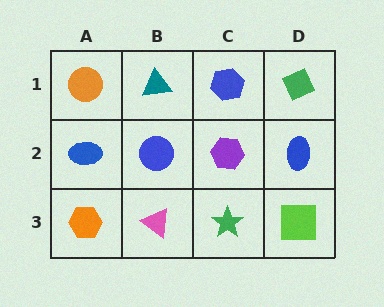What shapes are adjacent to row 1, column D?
A blue ellipse (row 2, column D), a blue hexagon (row 1, column C).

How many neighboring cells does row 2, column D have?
3.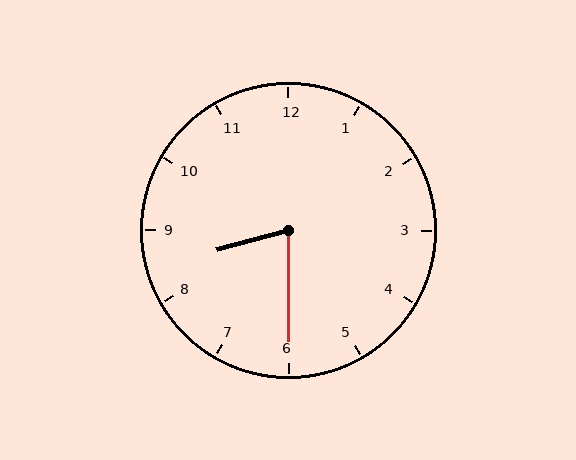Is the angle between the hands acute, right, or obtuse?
It is acute.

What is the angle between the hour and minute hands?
Approximately 75 degrees.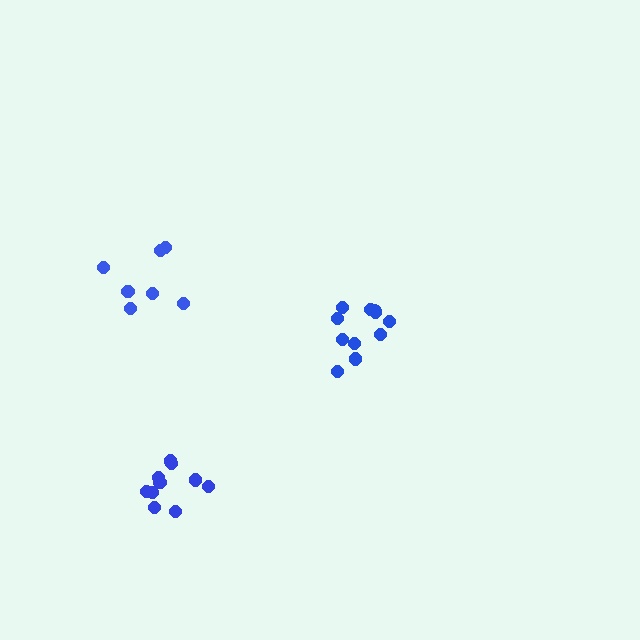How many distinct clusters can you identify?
There are 3 distinct clusters.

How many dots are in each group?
Group 1: 11 dots, Group 2: 10 dots, Group 3: 7 dots (28 total).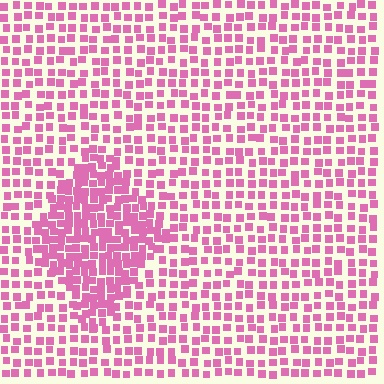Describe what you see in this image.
The image contains small pink elements arranged at two different densities. A diamond-shaped region is visible where the elements are more densely packed than the surrounding area.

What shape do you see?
I see a diamond.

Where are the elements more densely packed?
The elements are more densely packed inside the diamond boundary.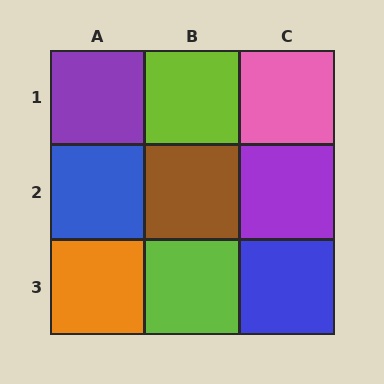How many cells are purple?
2 cells are purple.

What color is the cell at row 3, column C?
Blue.